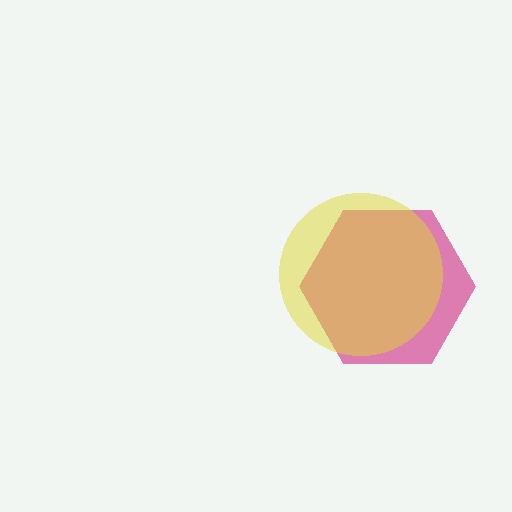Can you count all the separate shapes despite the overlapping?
Yes, there are 2 separate shapes.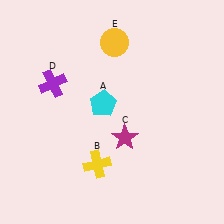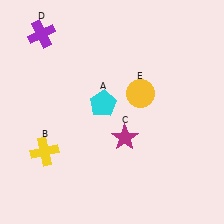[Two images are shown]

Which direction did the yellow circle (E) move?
The yellow circle (E) moved down.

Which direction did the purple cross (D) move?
The purple cross (D) moved up.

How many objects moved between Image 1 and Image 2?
3 objects moved between the two images.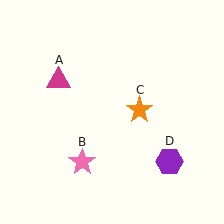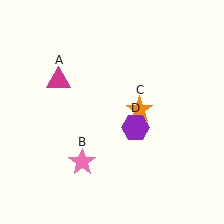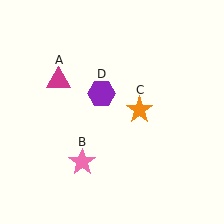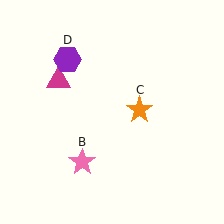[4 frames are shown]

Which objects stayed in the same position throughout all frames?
Magenta triangle (object A) and pink star (object B) and orange star (object C) remained stationary.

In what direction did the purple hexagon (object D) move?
The purple hexagon (object D) moved up and to the left.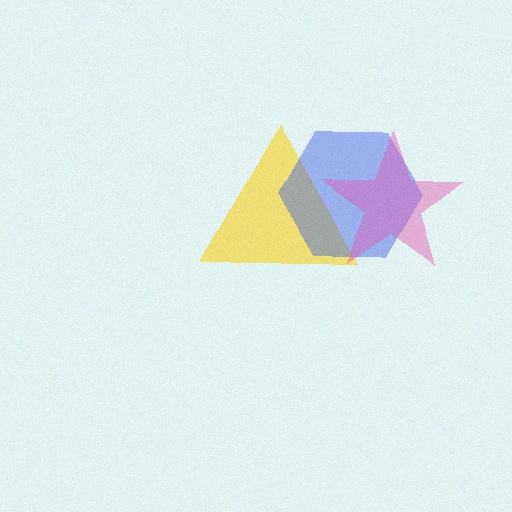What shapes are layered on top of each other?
The layered shapes are: a yellow triangle, a blue hexagon, a pink star.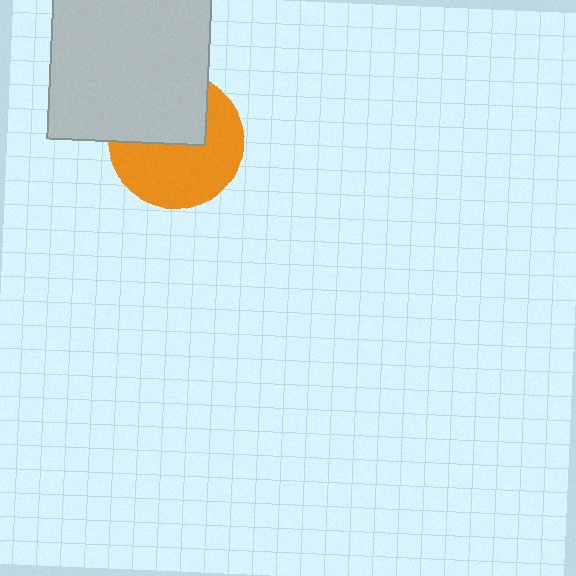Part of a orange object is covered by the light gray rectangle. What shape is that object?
It is a circle.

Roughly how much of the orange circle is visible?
About half of it is visible (roughly 59%).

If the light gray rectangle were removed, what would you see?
You would see the complete orange circle.